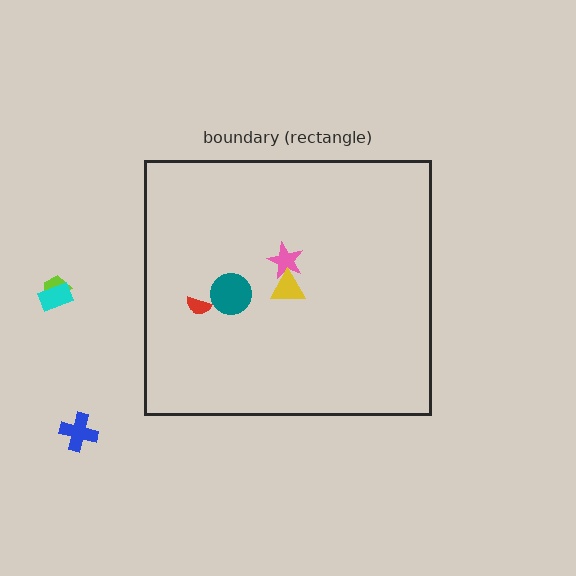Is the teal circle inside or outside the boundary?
Inside.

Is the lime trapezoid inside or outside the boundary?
Outside.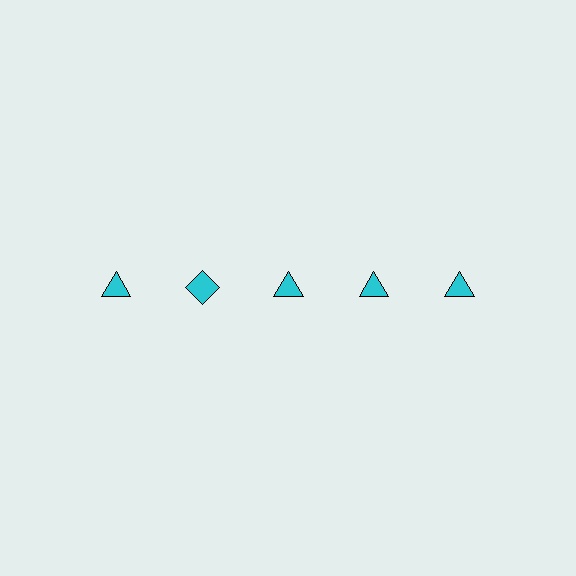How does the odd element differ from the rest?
It has a different shape: diamond instead of triangle.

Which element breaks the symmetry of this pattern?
The cyan diamond in the top row, second from left column breaks the symmetry. All other shapes are cyan triangles.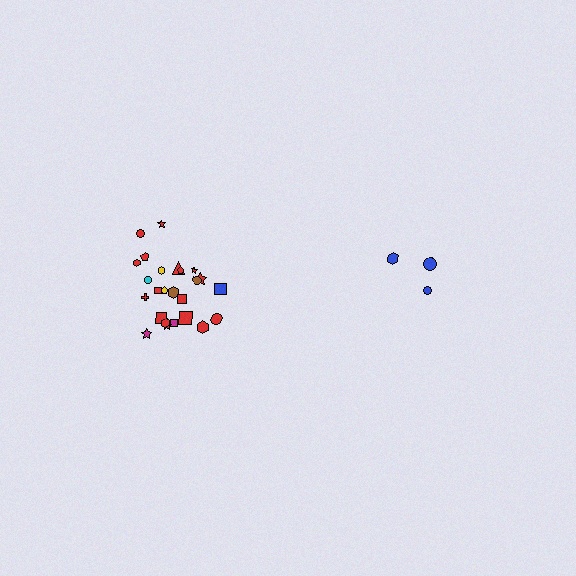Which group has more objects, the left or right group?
The left group.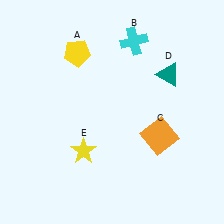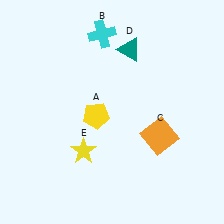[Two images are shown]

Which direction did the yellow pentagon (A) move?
The yellow pentagon (A) moved down.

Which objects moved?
The objects that moved are: the yellow pentagon (A), the cyan cross (B), the teal triangle (D).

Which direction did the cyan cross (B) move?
The cyan cross (B) moved left.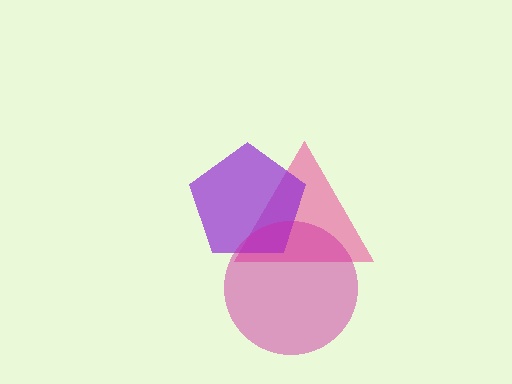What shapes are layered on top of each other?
The layered shapes are: a pink triangle, a purple pentagon, a magenta circle.